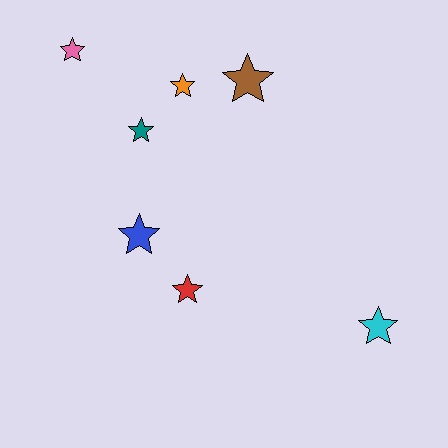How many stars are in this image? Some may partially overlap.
There are 7 stars.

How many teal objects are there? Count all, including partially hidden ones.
There is 1 teal object.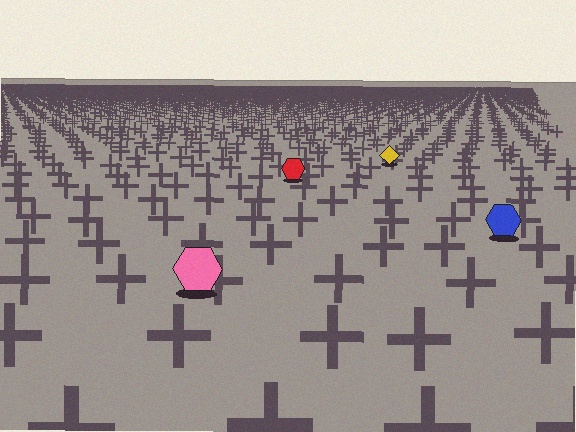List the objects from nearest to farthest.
From nearest to farthest: the pink hexagon, the blue hexagon, the red hexagon, the yellow diamond.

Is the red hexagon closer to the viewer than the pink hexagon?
No. The pink hexagon is closer — you can tell from the texture gradient: the ground texture is coarser near it.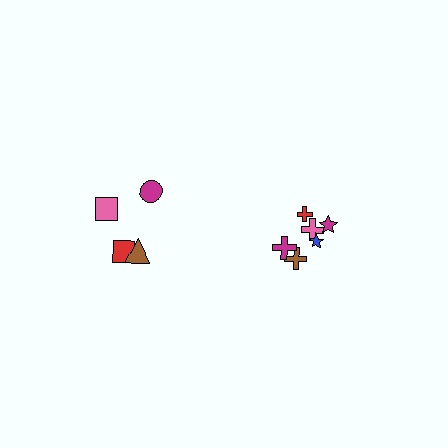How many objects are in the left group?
There are 4 objects.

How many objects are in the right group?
There are 6 objects.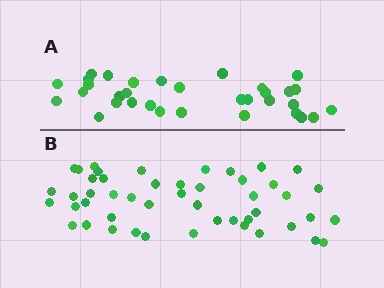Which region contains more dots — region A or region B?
Region B (the bottom region) has more dots.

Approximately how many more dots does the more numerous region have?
Region B has approximately 15 more dots than region A.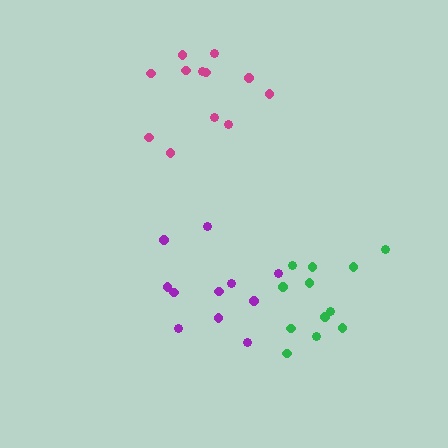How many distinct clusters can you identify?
There are 3 distinct clusters.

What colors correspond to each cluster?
The clusters are colored: magenta, purple, green.